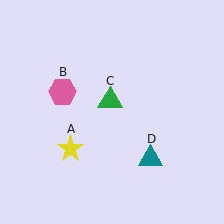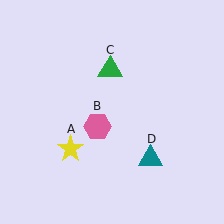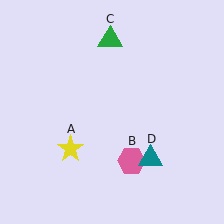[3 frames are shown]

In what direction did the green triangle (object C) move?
The green triangle (object C) moved up.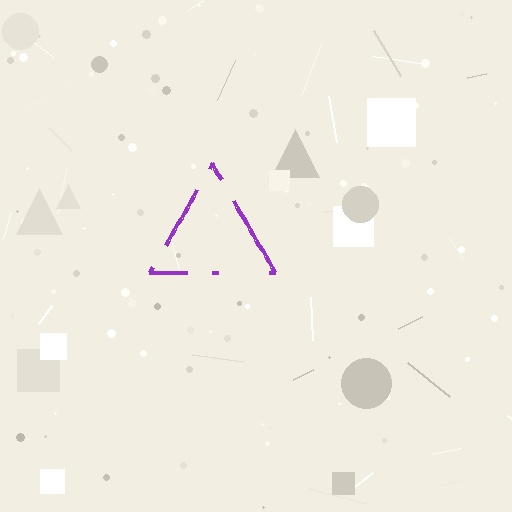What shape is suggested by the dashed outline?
The dashed outline suggests a triangle.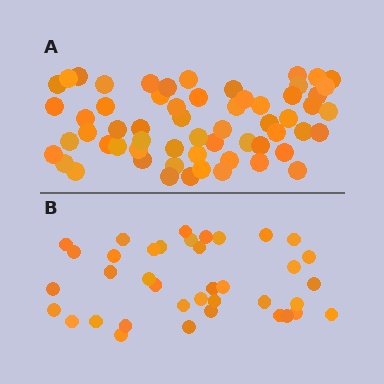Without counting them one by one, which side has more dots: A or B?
Region A (the top region) has more dots.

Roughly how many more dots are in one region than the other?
Region A has approximately 20 more dots than region B.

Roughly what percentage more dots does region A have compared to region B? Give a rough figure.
About 60% more.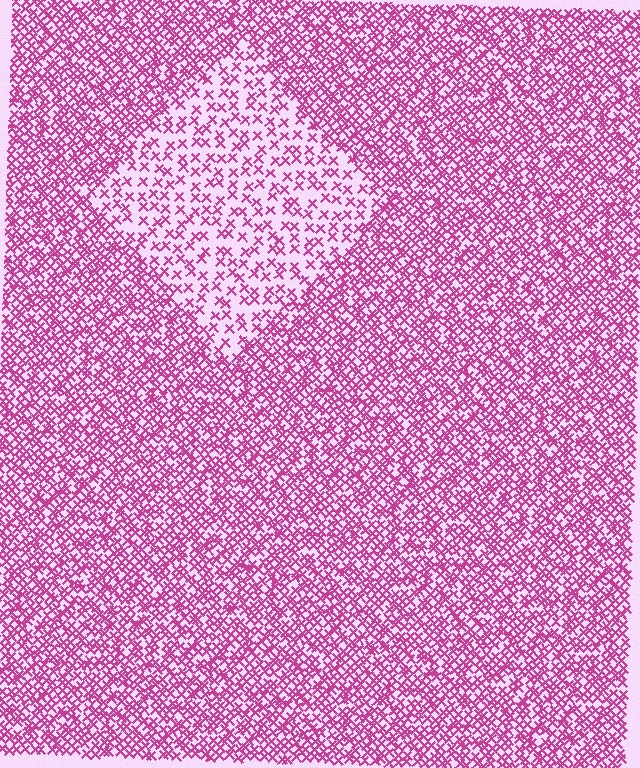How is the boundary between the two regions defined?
The boundary is defined by a change in element density (approximately 2.3x ratio). All elements are the same color, size, and shape.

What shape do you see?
I see a diamond.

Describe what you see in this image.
The image contains small magenta elements arranged at two different densities. A diamond-shaped region is visible where the elements are less densely packed than the surrounding area.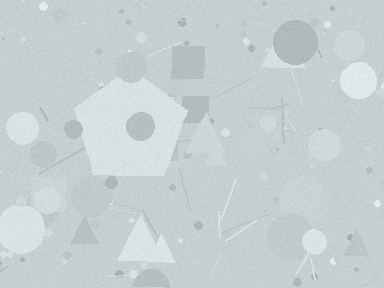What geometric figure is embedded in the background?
A pentagon is embedded in the background.